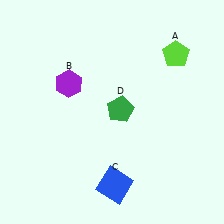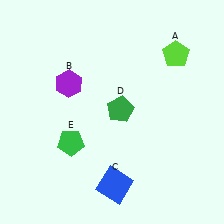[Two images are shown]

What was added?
A green pentagon (E) was added in Image 2.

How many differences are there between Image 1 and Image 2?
There is 1 difference between the two images.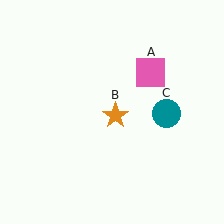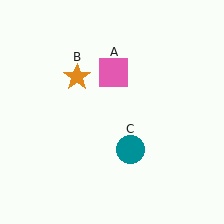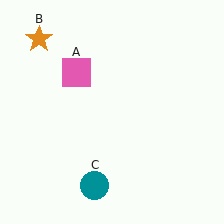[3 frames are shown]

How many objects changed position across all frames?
3 objects changed position: pink square (object A), orange star (object B), teal circle (object C).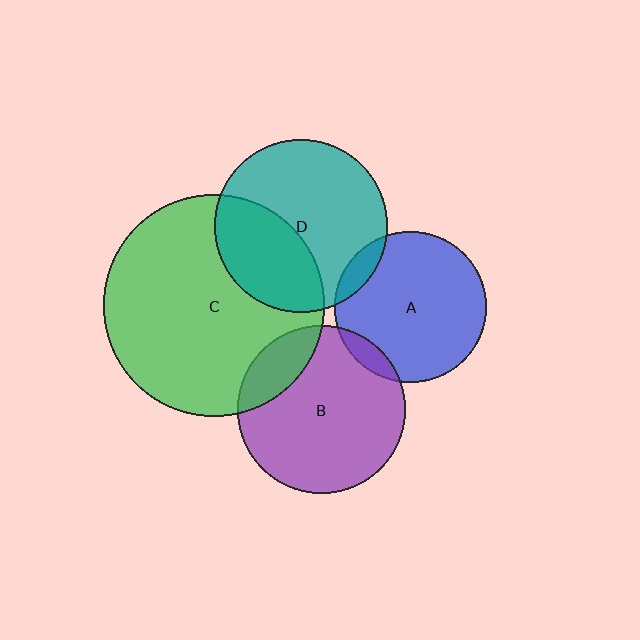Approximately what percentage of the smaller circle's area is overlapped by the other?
Approximately 35%.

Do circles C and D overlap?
Yes.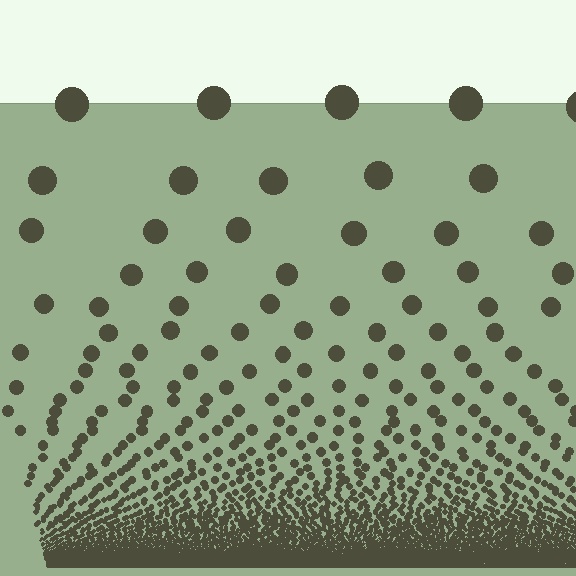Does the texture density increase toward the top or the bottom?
Density increases toward the bottom.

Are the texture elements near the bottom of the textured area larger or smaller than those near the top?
Smaller. The gradient is inverted — elements near the bottom are smaller and denser.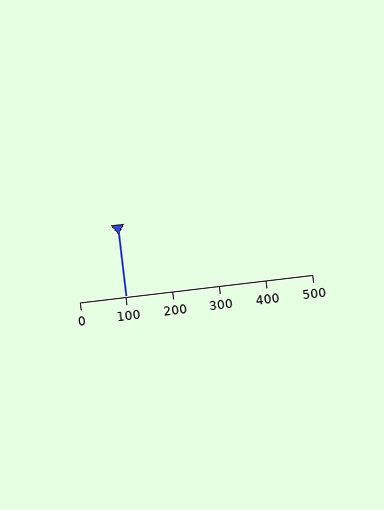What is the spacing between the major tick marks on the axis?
The major ticks are spaced 100 apart.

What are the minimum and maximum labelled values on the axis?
The axis runs from 0 to 500.